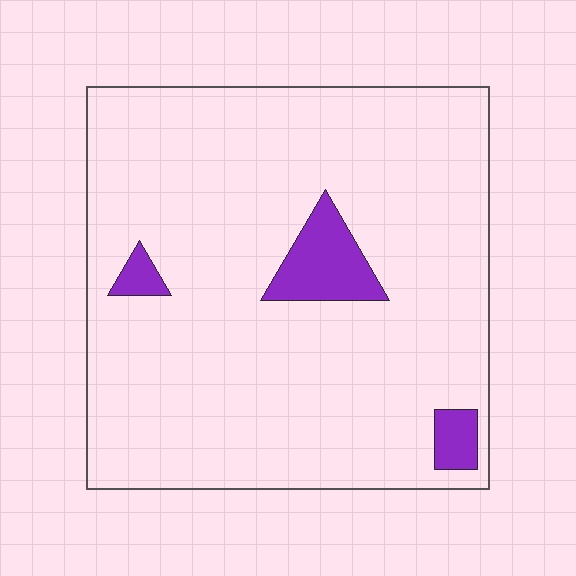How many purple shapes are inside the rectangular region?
3.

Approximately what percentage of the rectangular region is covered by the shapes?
Approximately 5%.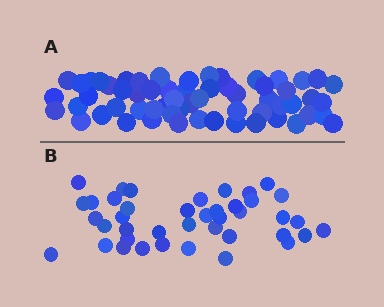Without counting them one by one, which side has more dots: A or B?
Region A (the top region) has more dots.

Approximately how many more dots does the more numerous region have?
Region A has approximately 20 more dots than region B.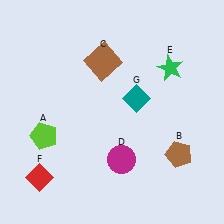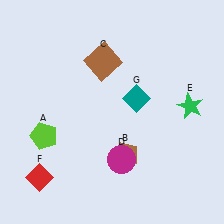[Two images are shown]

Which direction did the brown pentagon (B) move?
The brown pentagon (B) moved left.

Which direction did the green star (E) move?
The green star (E) moved down.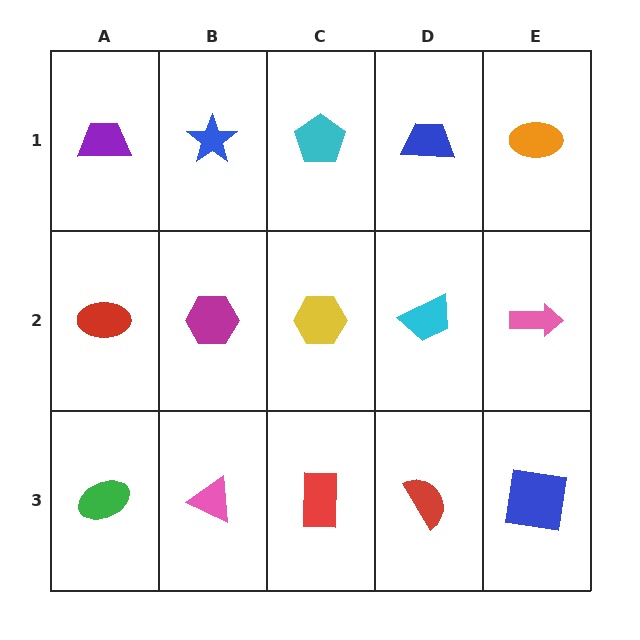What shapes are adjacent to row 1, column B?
A magenta hexagon (row 2, column B), a purple trapezoid (row 1, column A), a cyan pentagon (row 1, column C).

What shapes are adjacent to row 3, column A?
A red ellipse (row 2, column A), a pink triangle (row 3, column B).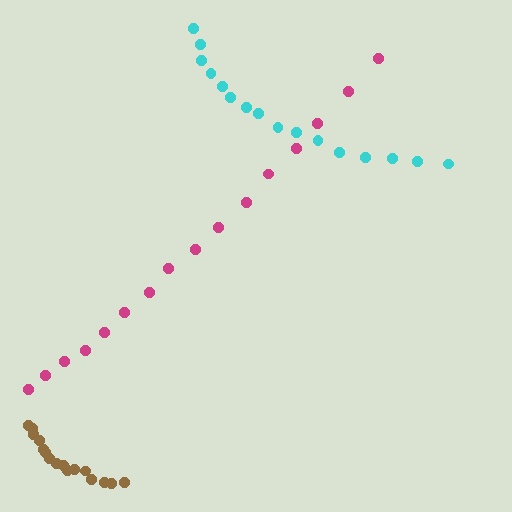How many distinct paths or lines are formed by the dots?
There are 3 distinct paths.